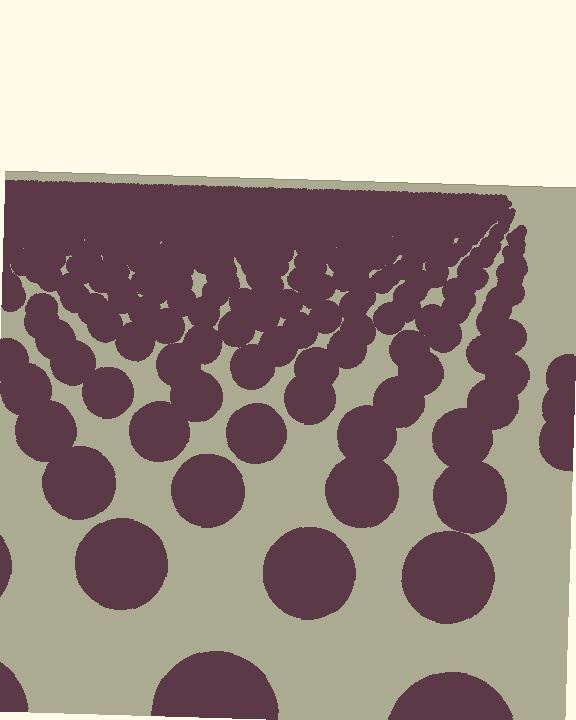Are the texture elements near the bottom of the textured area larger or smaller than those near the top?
Larger. Near the bottom, elements are closer to the viewer and appear at a bigger on-screen size.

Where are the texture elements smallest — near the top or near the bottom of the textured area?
Near the top.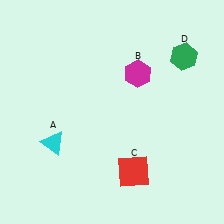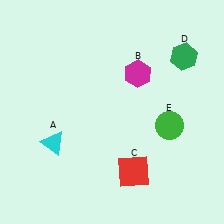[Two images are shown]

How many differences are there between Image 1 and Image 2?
There is 1 difference between the two images.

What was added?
A green circle (E) was added in Image 2.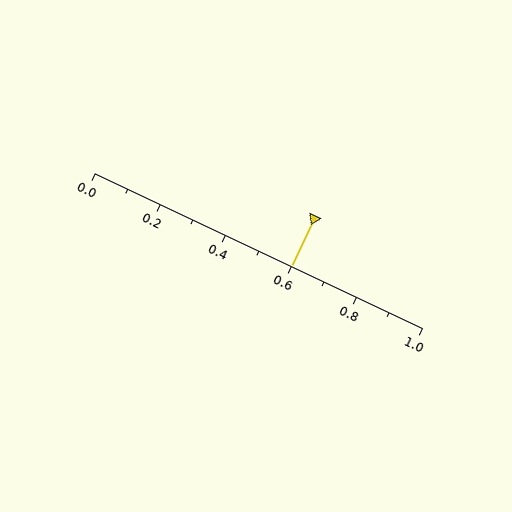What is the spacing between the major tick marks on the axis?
The major ticks are spaced 0.2 apart.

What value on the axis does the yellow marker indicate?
The marker indicates approximately 0.6.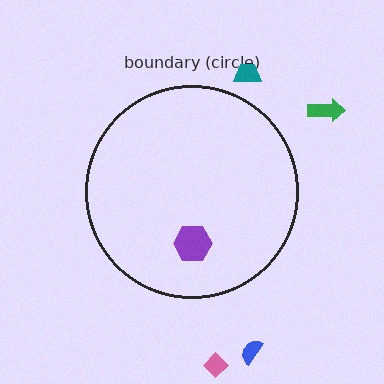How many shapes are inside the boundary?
1 inside, 4 outside.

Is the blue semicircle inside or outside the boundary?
Outside.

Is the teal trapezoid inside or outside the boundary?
Outside.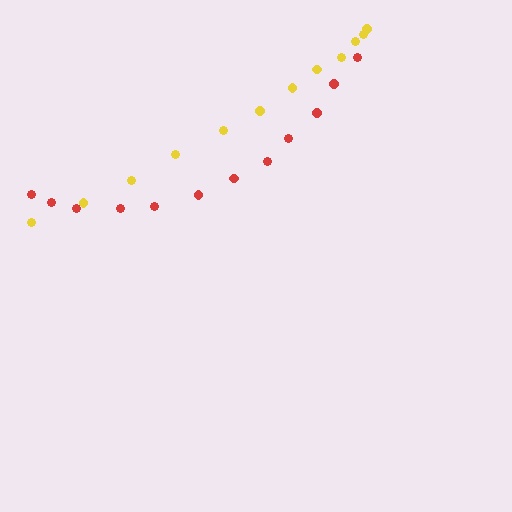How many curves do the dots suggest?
There are 2 distinct paths.